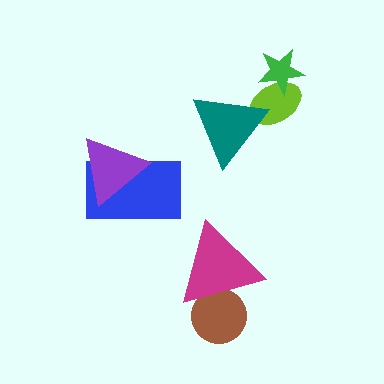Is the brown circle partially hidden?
Yes, it is partially covered by another shape.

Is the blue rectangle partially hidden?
Yes, it is partially covered by another shape.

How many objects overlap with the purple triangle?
1 object overlaps with the purple triangle.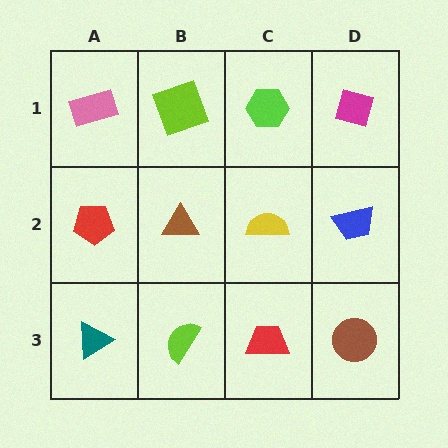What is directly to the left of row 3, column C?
A lime semicircle.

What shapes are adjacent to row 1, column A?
A red pentagon (row 2, column A), a lime square (row 1, column B).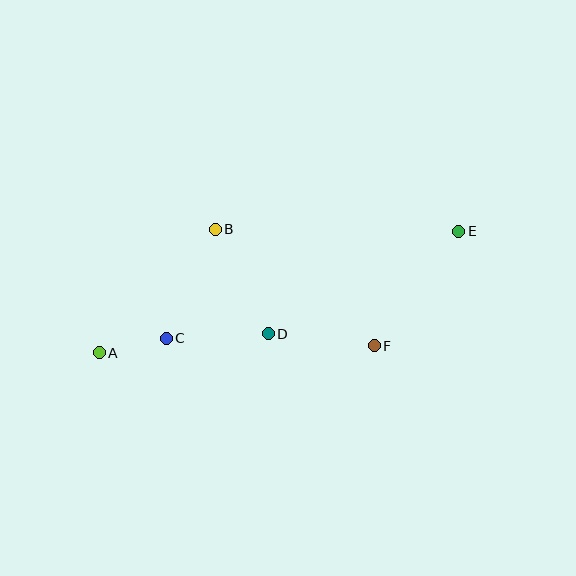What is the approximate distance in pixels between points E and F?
The distance between E and F is approximately 142 pixels.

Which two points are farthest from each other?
Points A and E are farthest from each other.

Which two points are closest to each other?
Points A and C are closest to each other.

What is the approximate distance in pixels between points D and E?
The distance between D and E is approximately 216 pixels.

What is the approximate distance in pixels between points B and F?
The distance between B and F is approximately 197 pixels.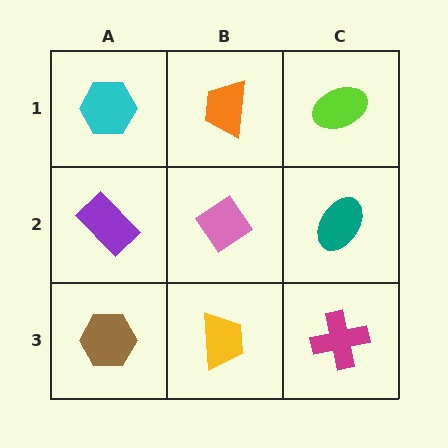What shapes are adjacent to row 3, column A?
A purple rectangle (row 2, column A), a yellow trapezoid (row 3, column B).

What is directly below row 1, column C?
A teal ellipse.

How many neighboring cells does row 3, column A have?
2.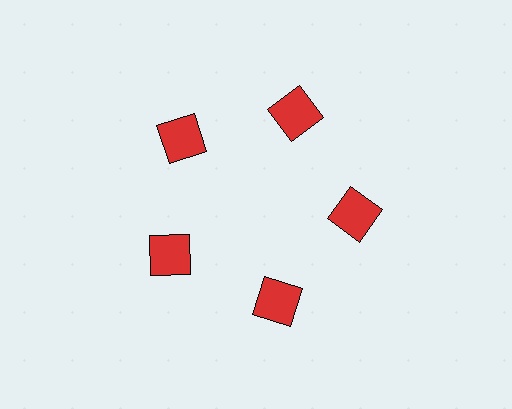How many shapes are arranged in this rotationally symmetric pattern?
There are 5 shapes, arranged in 5 groups of 1.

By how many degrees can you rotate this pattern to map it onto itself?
The pattern maps onto itself every 72 degrees of rotation.